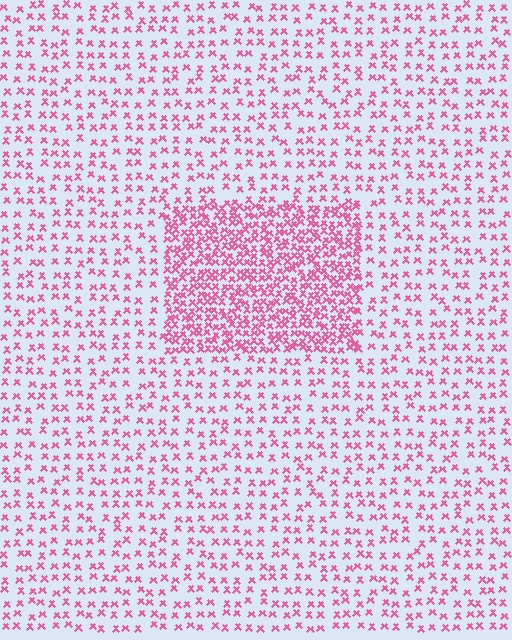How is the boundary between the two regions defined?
The boundary is defined by a change in element density (approximately 2.4x ratio). All elements are the same color, size, and shape.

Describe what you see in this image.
The image contains small pink elements arranged at two different densities. A rectangle-shaped region is visible where the elements are more densely packed than the surrounding area.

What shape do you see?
I see a rectangle.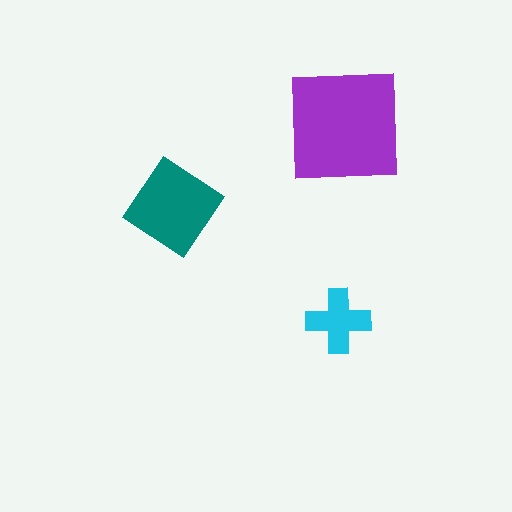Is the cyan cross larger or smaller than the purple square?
Smaller.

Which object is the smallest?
The cyan cross.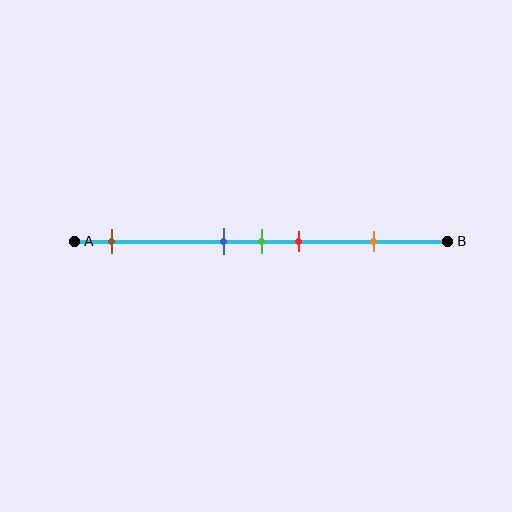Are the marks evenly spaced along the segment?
No, the marks are not evenly spaced.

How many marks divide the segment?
There are 5 marks dividing the segment.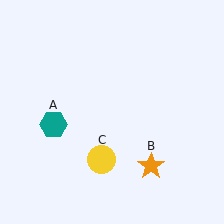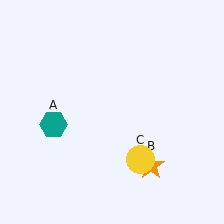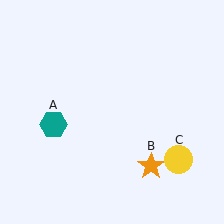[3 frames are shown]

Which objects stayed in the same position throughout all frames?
Teal hexagon (object A) and orange star (object B) remained stationary.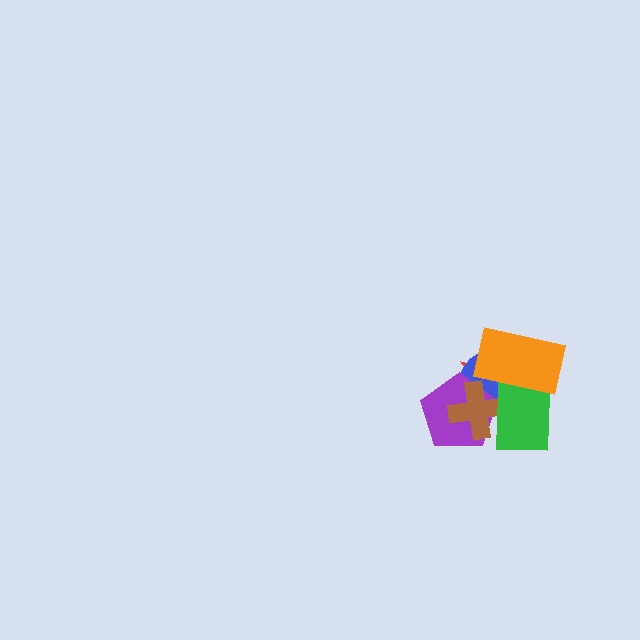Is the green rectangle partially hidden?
Yes, it is partially covered by another shape.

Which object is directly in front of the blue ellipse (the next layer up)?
The purple pentagon is directly in front of the blue ellipse.